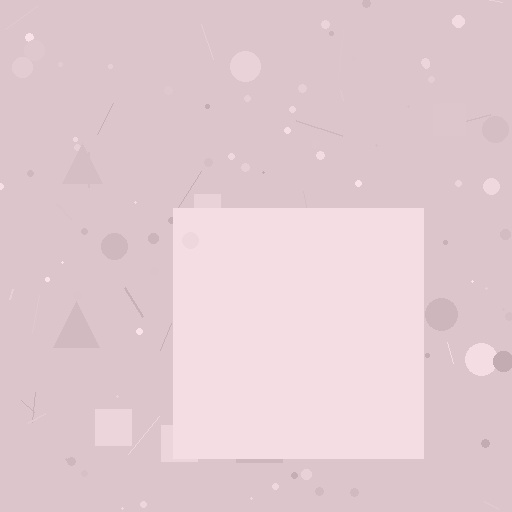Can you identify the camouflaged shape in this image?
The camouflaged shape is a square.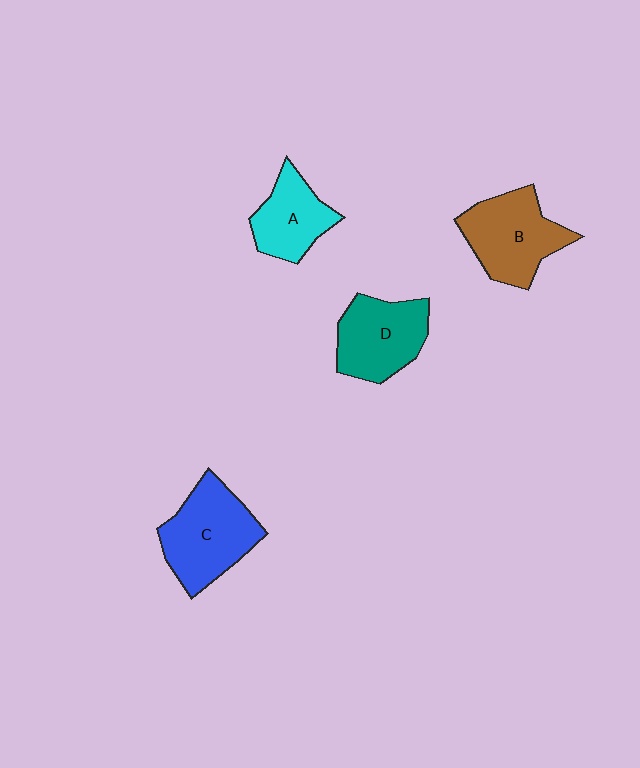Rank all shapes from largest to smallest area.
From largest to smallest: C (blue), B (brown), D (teal), A (cyan).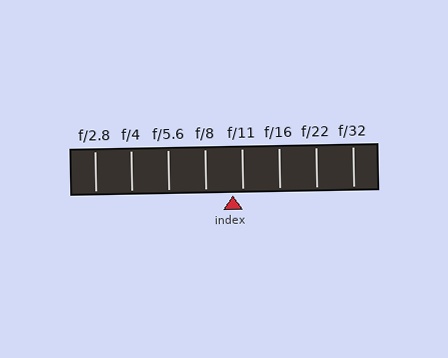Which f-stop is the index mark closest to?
The index mark is closest to f/11.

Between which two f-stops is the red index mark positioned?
The index mark is between f/8 and f/11.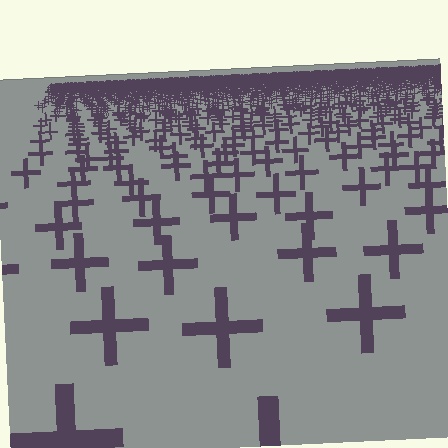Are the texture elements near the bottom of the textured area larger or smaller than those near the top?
Larger. Near the bottom, elements are closer to the viewer and appear at a bigger on-screen size.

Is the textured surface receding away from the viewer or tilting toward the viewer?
The surface is receding away from the viewer. Texture elements get smaller and denser toward the top.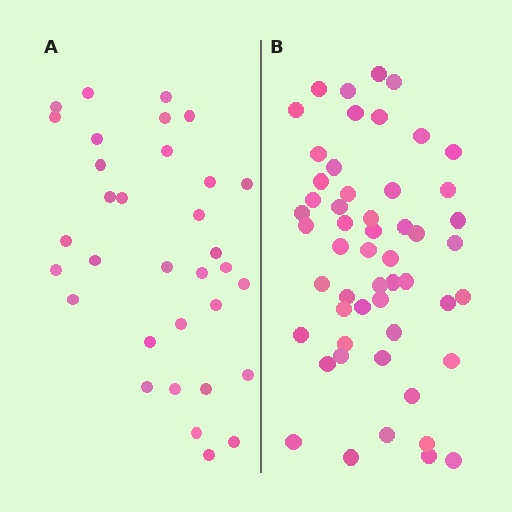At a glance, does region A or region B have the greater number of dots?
Region B (the right region) has more dots.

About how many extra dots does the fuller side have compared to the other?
Region B has approximately 20 more dots than region A.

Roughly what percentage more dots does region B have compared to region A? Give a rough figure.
About 60% more.